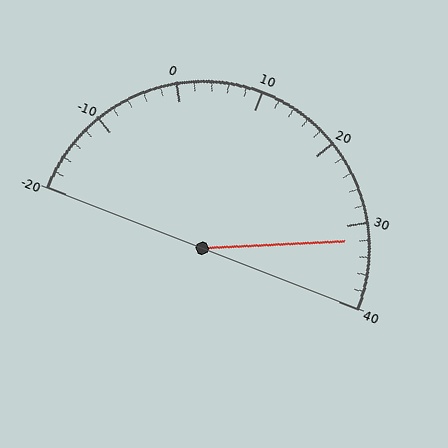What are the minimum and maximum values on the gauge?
The gauge ranges from -20 to 40.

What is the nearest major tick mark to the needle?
The nearest major tick mark is 30.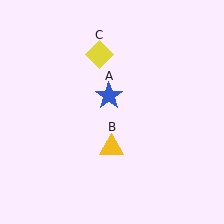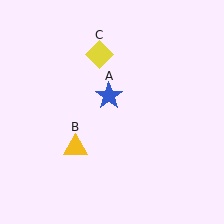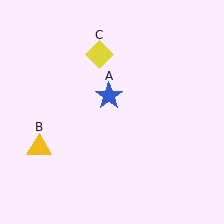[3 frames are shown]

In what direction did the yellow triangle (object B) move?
The yellow triangle (object B) moved left.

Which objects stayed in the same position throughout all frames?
Blue star (object A) and yellow diamond (object C) remained stationary.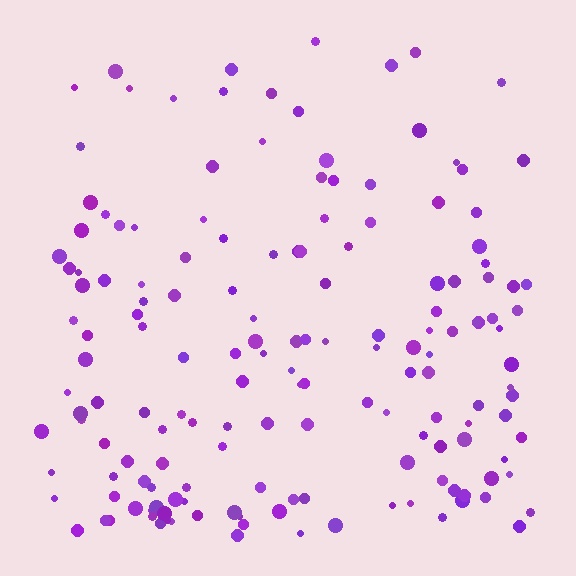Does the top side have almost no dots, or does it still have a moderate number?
Still a moderate number, just noticeably fewer than the bottom.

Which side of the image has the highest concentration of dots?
The bottom.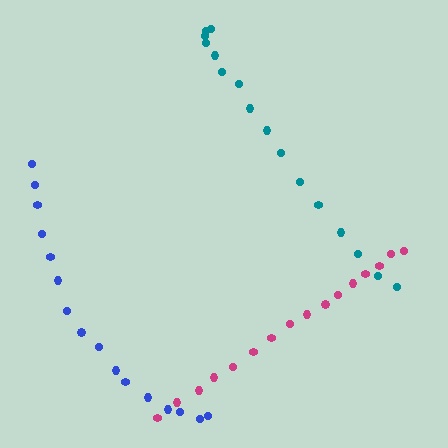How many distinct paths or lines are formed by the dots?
There are 3 distinct paths.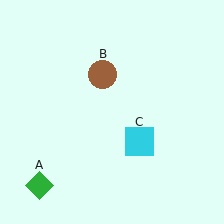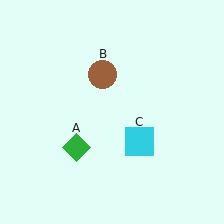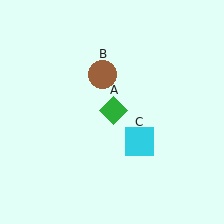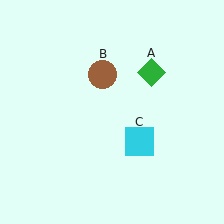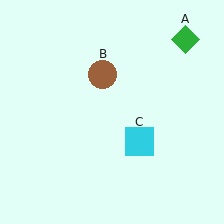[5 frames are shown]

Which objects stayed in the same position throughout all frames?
Brown circle (object B) and cyan square (object C) remained stationary.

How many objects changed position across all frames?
1 object changed position: green diamond (object A).